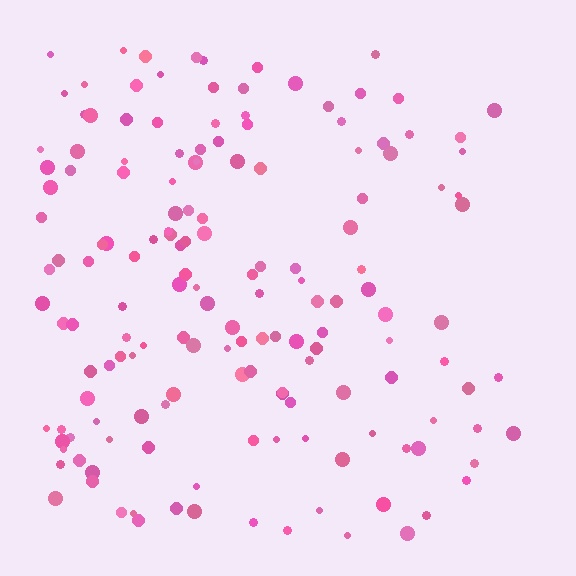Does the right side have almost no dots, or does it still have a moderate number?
Still a moderate number, just noticeably fewer than the left.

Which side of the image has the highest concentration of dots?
The left.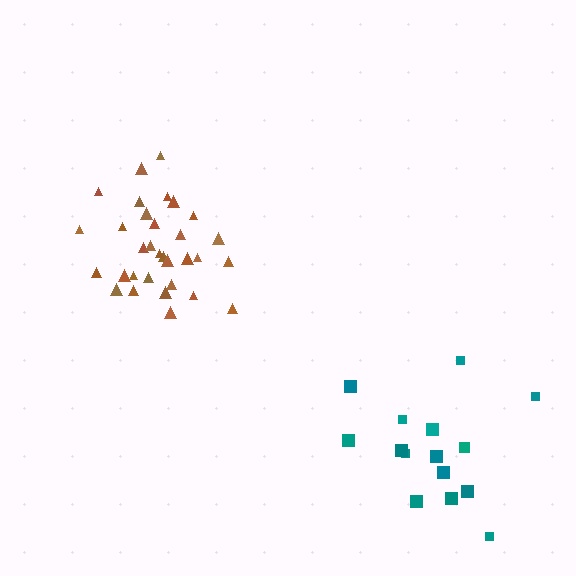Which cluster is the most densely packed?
Brown.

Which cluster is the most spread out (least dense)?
Teal.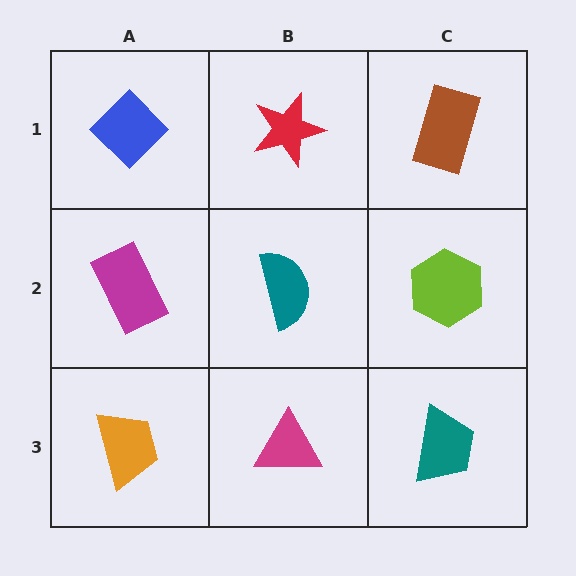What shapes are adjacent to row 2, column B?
A red star (row 1, column B), a magenta triangle (row 3, column B), a magenta rectangle (row 2, column A), a lime hexagon (row 2, column C).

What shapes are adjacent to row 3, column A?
A magenta rectangle (row 2, column A), a magenta triangle (row 3, column B).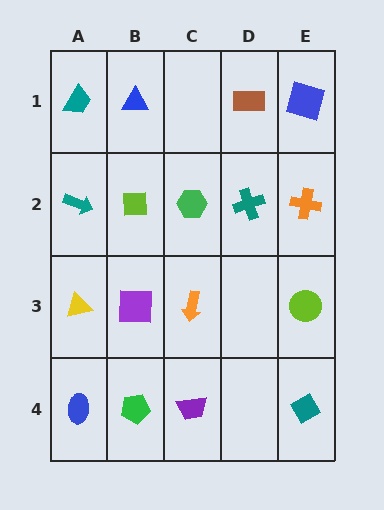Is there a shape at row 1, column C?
No, that cell is empty.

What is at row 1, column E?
A blue square.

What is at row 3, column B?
A purple square.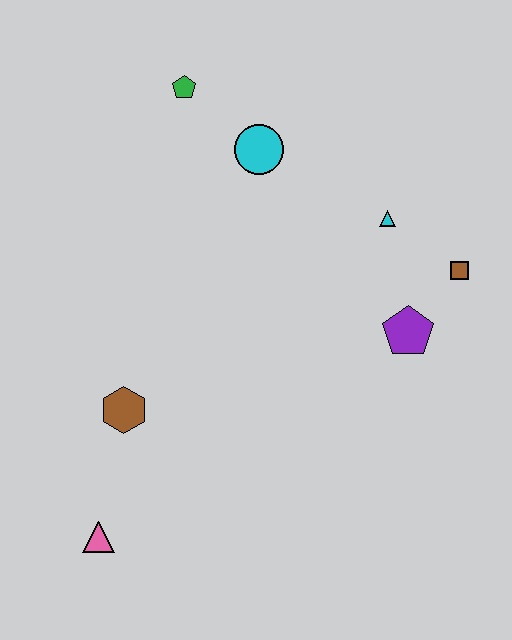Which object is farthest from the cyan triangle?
The pink triangle is farthest from the cyan triangle.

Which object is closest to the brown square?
The purple pentagon is closest to the brown square.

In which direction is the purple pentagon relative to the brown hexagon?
The purple pentagon is to the right of the brown hexagon.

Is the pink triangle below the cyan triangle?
Yes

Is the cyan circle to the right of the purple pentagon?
No